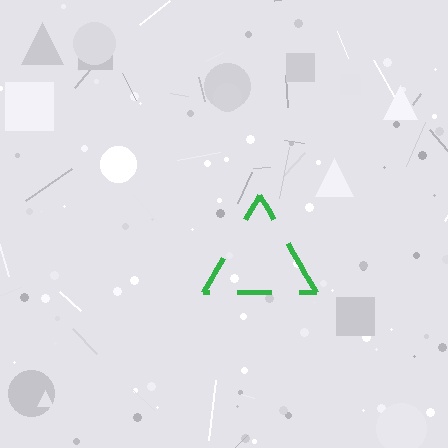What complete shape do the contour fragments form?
The contour fragments form a triangle.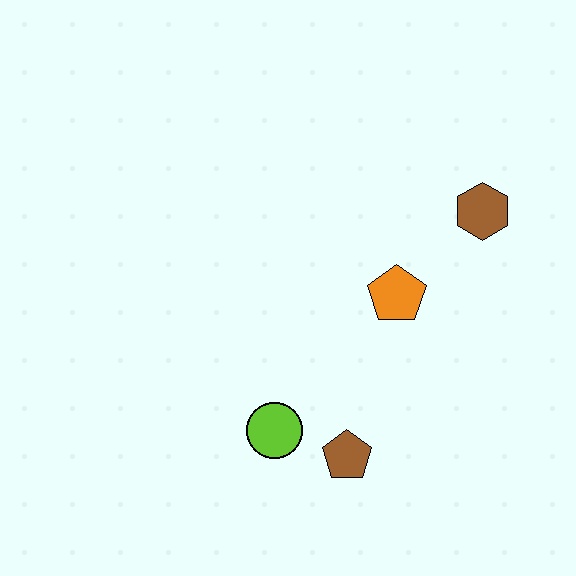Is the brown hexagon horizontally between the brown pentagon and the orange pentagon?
No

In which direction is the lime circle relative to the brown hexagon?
The lime circle is below the brown hexagon.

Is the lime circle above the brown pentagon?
Yes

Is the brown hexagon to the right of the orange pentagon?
Yes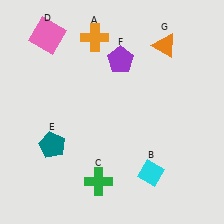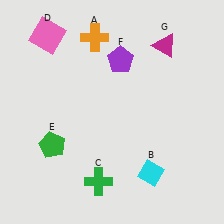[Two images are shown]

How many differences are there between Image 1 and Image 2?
There are 2 differences between the two images.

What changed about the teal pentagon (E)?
In Image 1, E is teal. In Image 2, it changed to green.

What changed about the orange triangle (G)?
In Image 1, G is orange. In Image 2, it changed to magenta.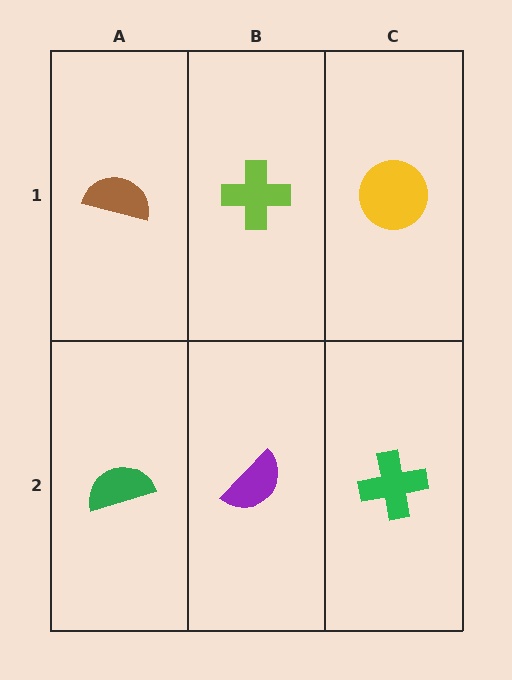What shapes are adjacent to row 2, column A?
A brown semicircle (row 1, column A), a purple semicircle (row 2, column B).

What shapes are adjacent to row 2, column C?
A yellow circle (row 1, column C), a purple semicircle (row 2, column B).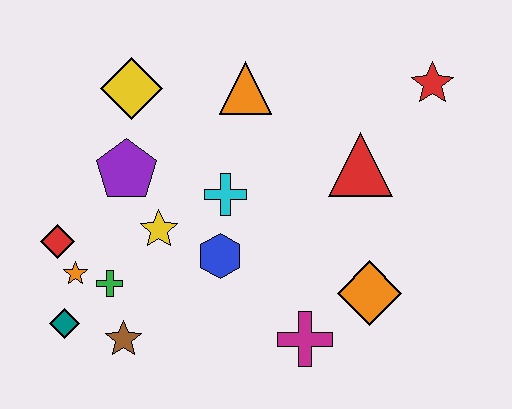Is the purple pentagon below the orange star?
No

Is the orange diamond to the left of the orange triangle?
No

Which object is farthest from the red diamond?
The red star is farthest from the red diamond.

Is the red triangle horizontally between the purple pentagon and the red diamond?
No